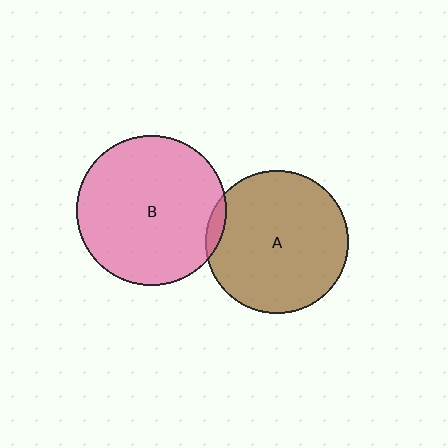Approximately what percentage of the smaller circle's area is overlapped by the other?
Approximately 5%.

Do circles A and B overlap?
Yes.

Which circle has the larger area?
Circle B (pink).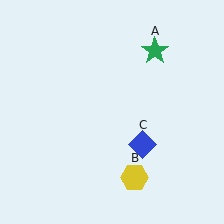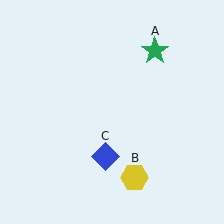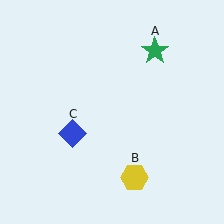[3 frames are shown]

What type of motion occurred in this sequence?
The blue diamond (object C) rotated clockwise around the center of the scene.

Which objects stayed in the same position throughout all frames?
Green star (object A) and yellow hexagon (object B) remained stationary.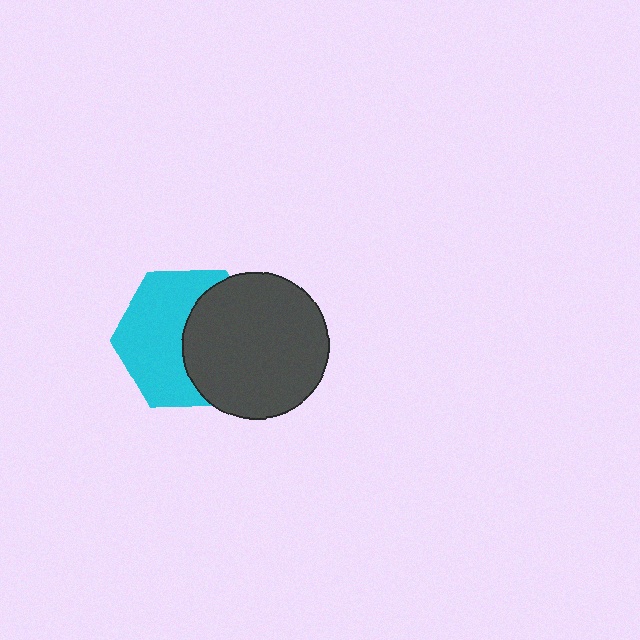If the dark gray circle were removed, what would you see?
You would see the complete cyan hexagon.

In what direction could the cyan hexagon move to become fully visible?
The cyan hexagon could move left. That would shift it out from behind the dark gray circle entirely.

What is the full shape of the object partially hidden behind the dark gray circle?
The partially hidden object is a cyan hexagon.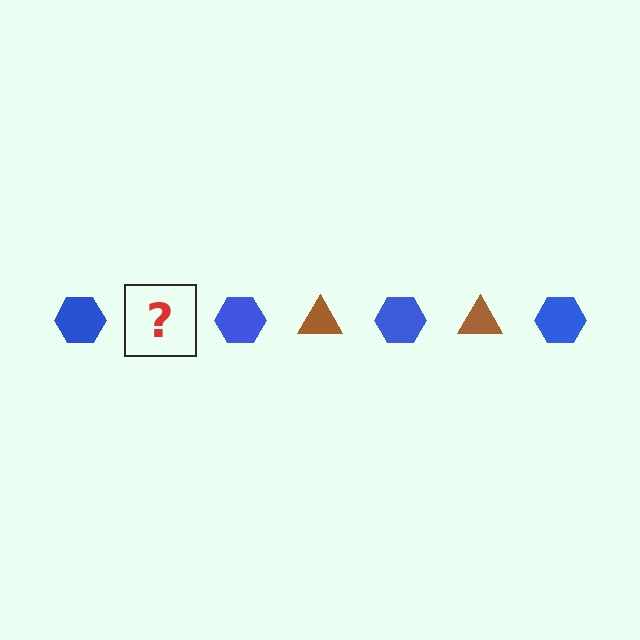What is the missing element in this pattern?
The missing element is a brown triangle.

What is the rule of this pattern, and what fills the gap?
The rule is that the pattern alternates between blue hexagon and brown triangle. The gap should be filled with a brown triangle.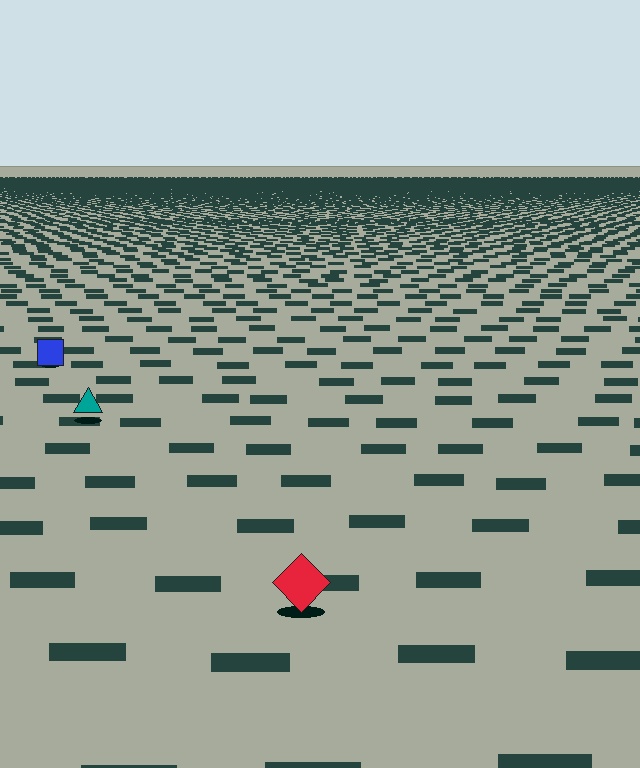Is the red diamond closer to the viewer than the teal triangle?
Yes. The red diamond is closer — you can tell from the texture gradient: the ground texture is coarser near it.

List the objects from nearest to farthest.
From nearest to farthest: the red diamond, the teal triangle, the blue square.